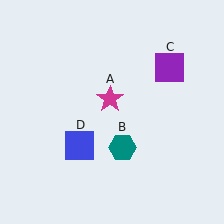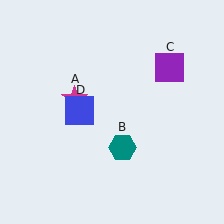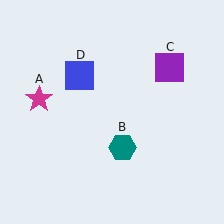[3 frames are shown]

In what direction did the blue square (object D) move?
The blue square (object D) moved up.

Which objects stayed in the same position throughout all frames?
Teal hexagon (object B) and purple square (object C) remained stationary.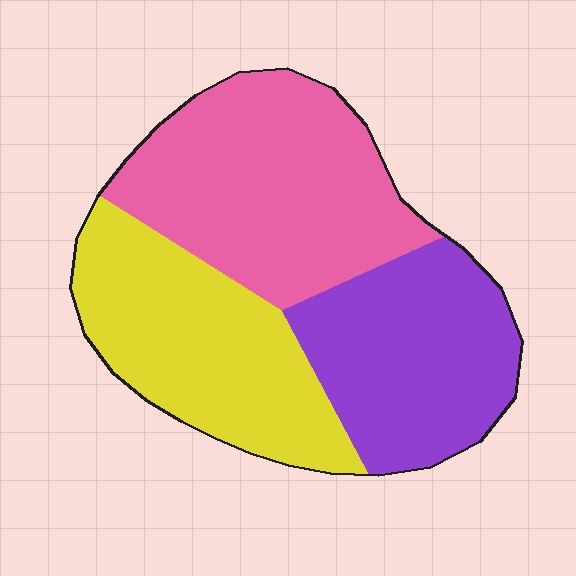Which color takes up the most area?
Pink, at roughly 40%.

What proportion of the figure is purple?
Purple covers 30% of the figure.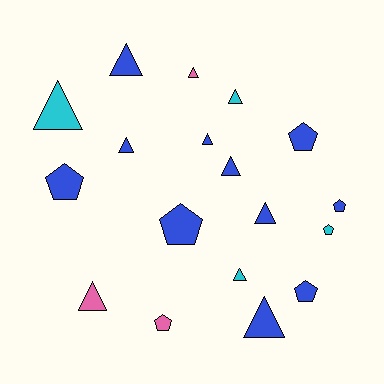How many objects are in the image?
There are 18 objects.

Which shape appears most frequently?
Triangle, with 11 objects.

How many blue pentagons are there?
There are 5 blue pentagons.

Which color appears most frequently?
Blue, with 11 objects.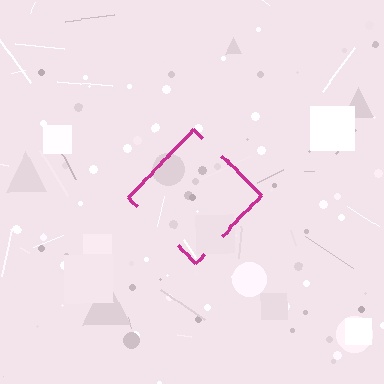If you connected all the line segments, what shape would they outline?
They would outline a diamond.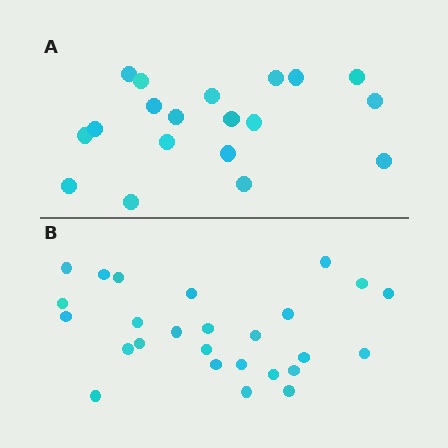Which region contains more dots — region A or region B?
Region B (the bottom region) has more dots.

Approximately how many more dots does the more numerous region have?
Region B has roughly 8 or so more dots than region A.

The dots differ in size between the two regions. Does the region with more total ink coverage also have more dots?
No. Region A has more total ink coverage because its dots are larger, but region B actually contains more individual dots. Total area can be misleading — the number of items is what matters here.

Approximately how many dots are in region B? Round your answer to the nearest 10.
About 30 dots. (The exact count is 26, which rounds to 30.)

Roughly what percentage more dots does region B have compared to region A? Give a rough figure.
About 35% more.